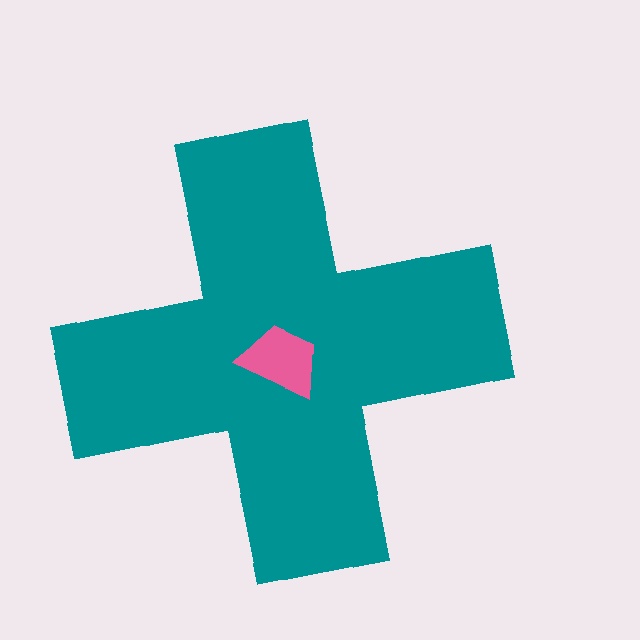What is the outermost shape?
The teal cross.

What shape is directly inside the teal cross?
The pink trapezoid.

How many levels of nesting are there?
2.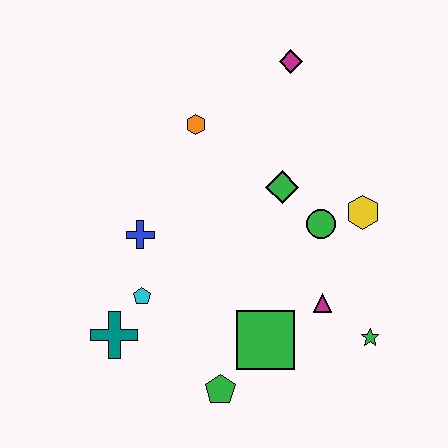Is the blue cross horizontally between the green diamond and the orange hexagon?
No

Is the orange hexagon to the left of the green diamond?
Yes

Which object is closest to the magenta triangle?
The green star is closest to the magenta triangle.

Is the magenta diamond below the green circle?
No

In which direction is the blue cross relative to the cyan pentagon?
The blue cross is above the cyan pentagon.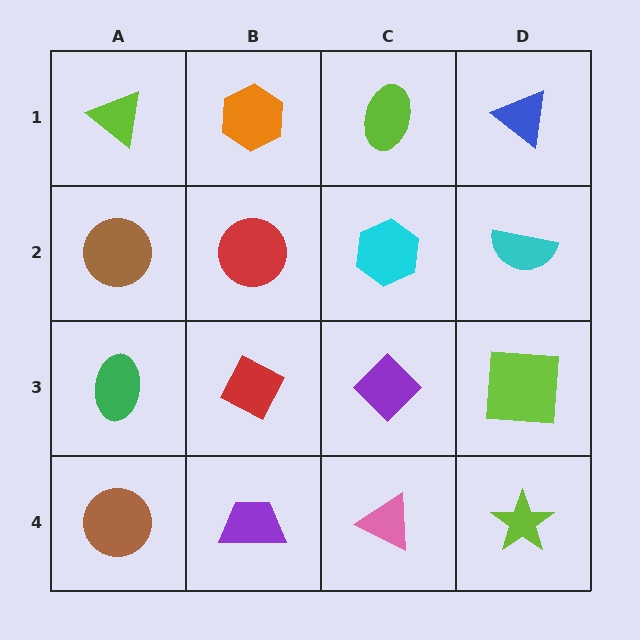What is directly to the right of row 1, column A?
An orange hexagon.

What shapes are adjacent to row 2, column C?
A lime ellipse (row 1, column C), a purple diamond (row 3, column C), a red circle (row 2, column B), a cyan semicircle (row 2, column D).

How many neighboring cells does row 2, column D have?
3.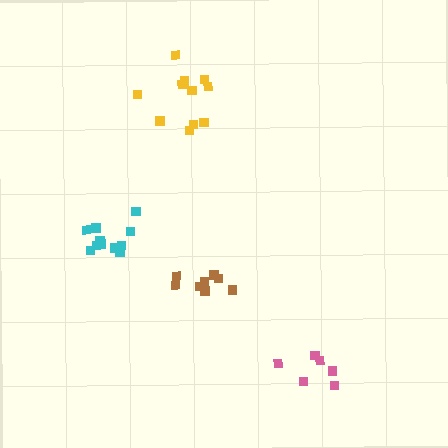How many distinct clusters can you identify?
There are 4 distinct clusters.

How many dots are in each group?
Group 1: 6 dots, Group 2: 11 dots, Group 3: 8 dots, Group 4: 11 dots (36 total).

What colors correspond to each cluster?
The clusters are colored: pink, yellow, brown, cyan.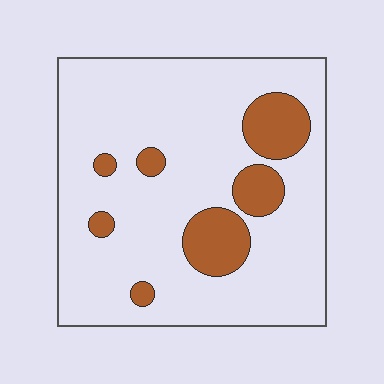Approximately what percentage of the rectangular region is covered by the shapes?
Approximately 15%.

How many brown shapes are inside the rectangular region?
7.